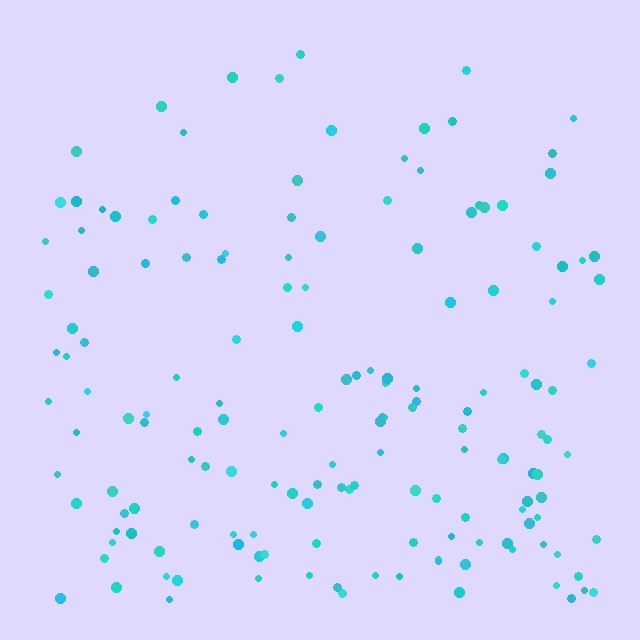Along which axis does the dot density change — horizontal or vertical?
Vertical.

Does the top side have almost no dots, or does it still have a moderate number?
Still a moderate number, just noticeably fewer than the bottom.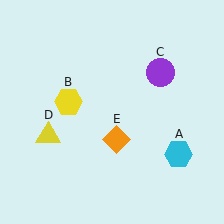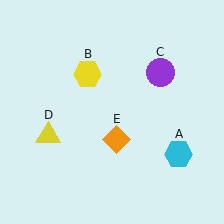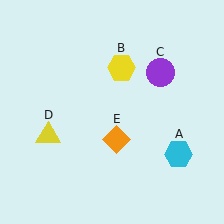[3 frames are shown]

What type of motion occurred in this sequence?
The yellow hexagon (object B) rotated clockwise around the center of the scene.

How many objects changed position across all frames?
1 object changed position: yellow hexagon (object B).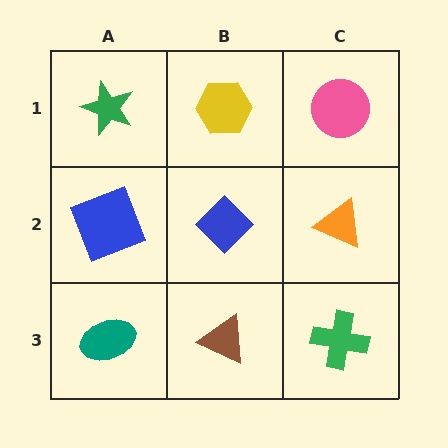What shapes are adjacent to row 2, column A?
A green star (row 1, column A), a teal ellipse (row 3, column A), a blue diamond (row 2, column B).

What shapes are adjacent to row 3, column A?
A blue square (row 2, column A), a brown triangle (row 3, column B).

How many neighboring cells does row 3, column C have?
2.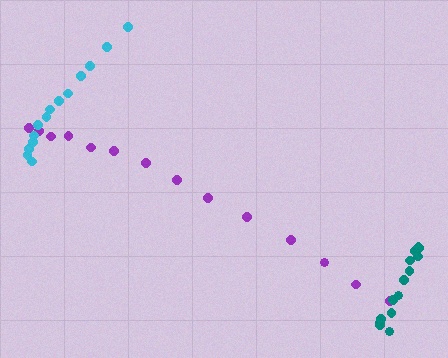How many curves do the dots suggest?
There are 3 distinct paths.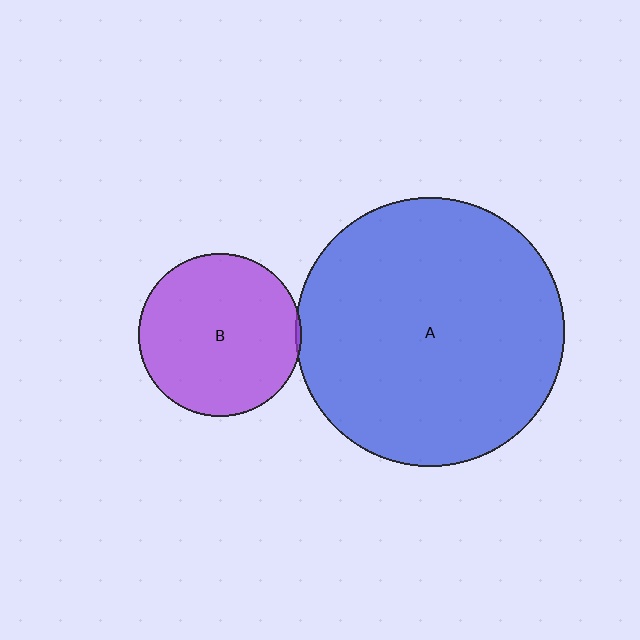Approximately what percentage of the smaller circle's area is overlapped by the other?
Approximately 5%.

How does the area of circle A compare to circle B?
Approximately 2.7 times.